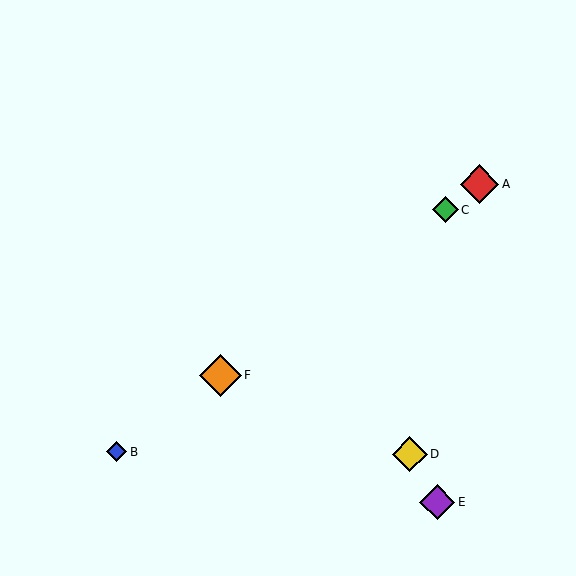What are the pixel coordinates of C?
Object C is at (445, 210).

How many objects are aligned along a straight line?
4 objects (A, B, C, F) are aligned along a straight line.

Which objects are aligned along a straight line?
Objects A, B, C, F are aligned along a straight line.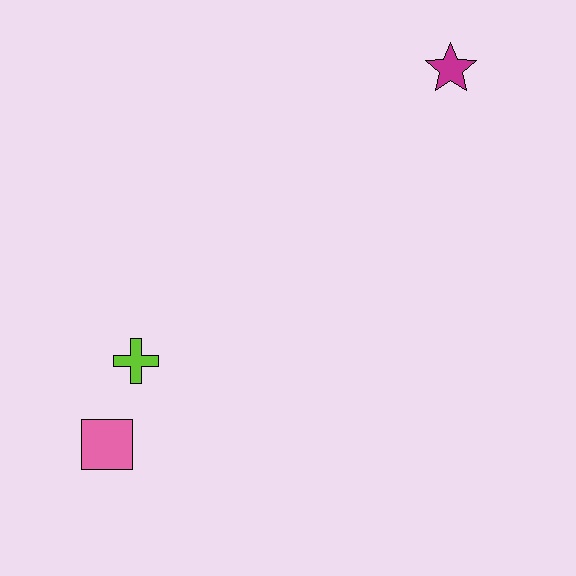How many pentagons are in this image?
There are no pentagons.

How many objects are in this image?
There are 3 objects.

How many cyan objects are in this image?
There are no cyan objects.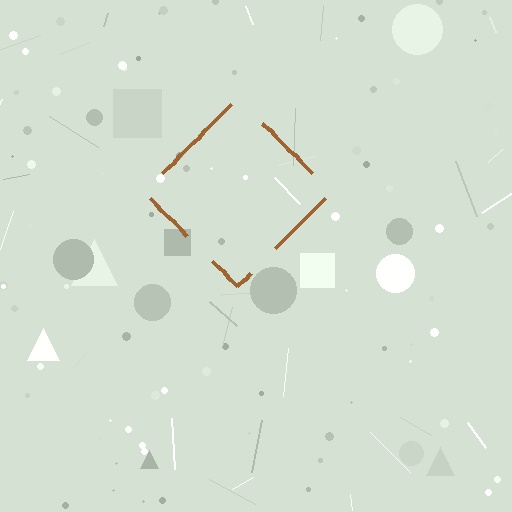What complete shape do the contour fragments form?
The contour fragments form a diamond.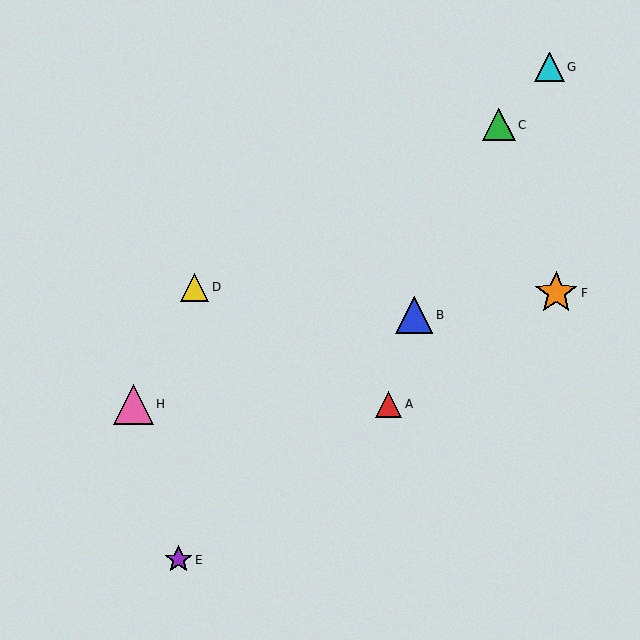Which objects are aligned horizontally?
Objects A, H are aligned horizontally.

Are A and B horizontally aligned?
No, A is at y≈404 and B is at y≈315.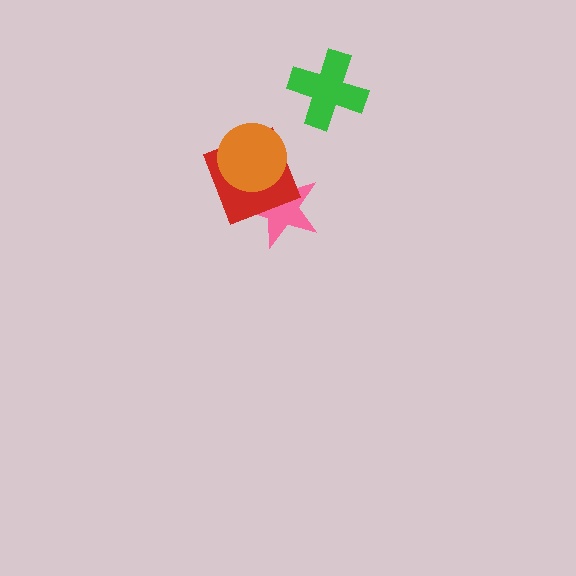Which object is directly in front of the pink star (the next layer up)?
The red square is directly in front of the pink star.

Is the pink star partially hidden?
Yes, it is partially covered by another shape.